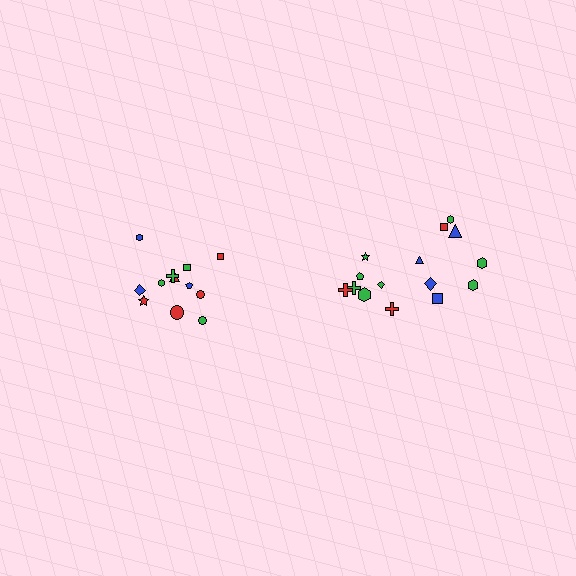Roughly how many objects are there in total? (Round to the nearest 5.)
Roughly 25 objects in total.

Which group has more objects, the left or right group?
The right group.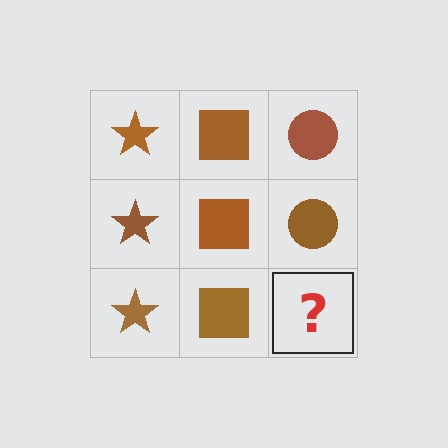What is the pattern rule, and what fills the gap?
The rule is that each column has a consistent shape. The gap should be filled with a brown circle.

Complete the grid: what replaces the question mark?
The question mark should be replaced with a brown circle.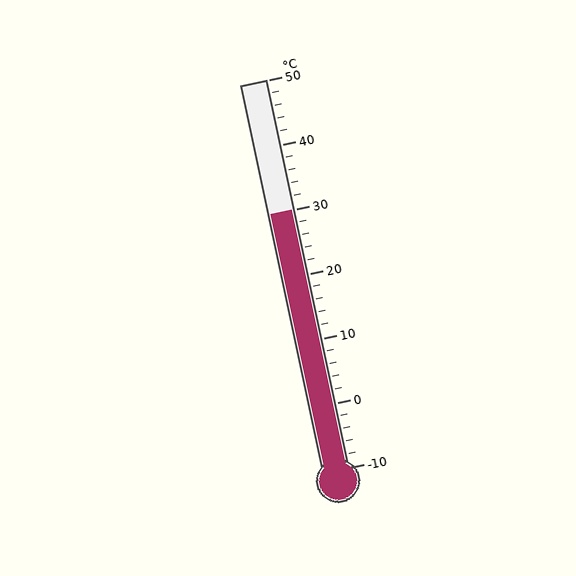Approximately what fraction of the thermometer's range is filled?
The thermometer is filled to approximately 65% of its range.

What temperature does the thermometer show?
The thermometer shows approximately 30°C.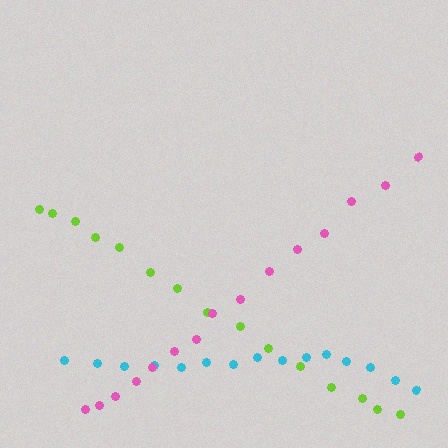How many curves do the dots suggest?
There are 3 distinct paths.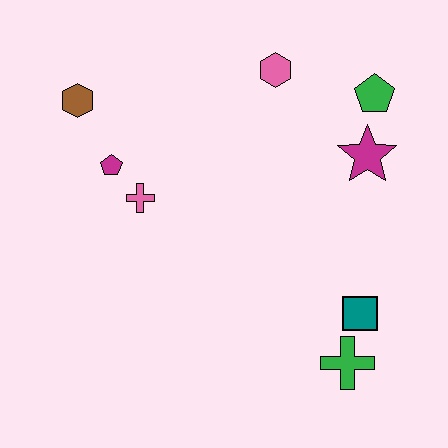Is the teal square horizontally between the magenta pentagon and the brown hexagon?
No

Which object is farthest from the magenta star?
The brown hexagon is farthest from the magenta star.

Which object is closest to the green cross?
The teal square is closest to the green cross.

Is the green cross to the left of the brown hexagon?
No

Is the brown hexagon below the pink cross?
No